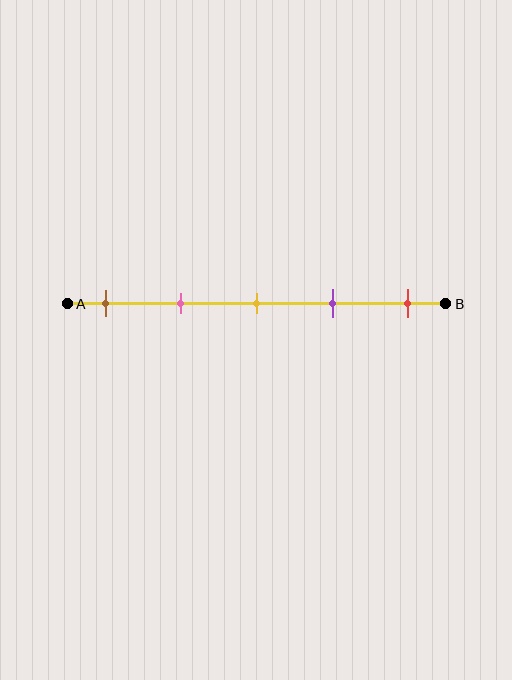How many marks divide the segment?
There are 5 marks dividing the segment.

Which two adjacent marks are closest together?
The yellow and purple marks are the closest adjacent pair.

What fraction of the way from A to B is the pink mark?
The pink mark is approximately 30% (0.3) of the way from A to B.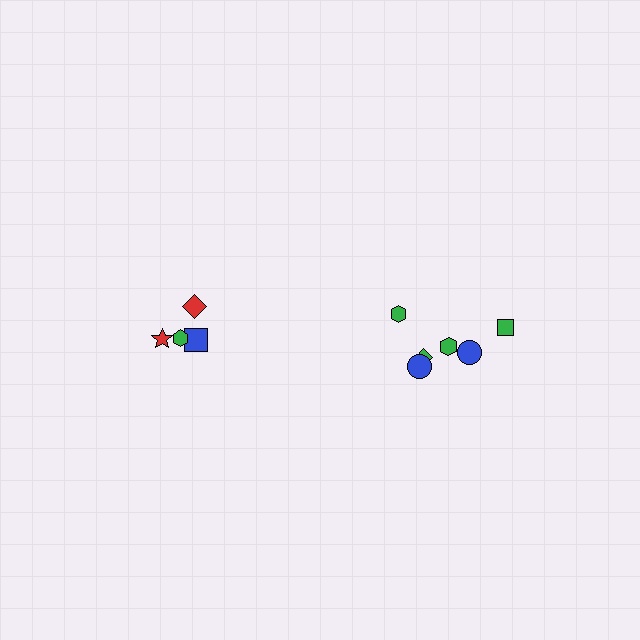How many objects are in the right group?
There are 6 objects.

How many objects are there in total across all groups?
There are 10 objects.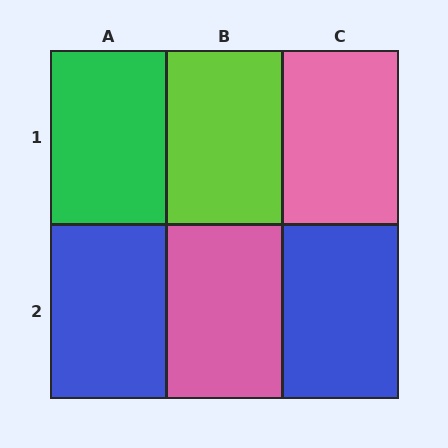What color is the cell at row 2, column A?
Blue.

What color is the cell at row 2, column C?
Blue.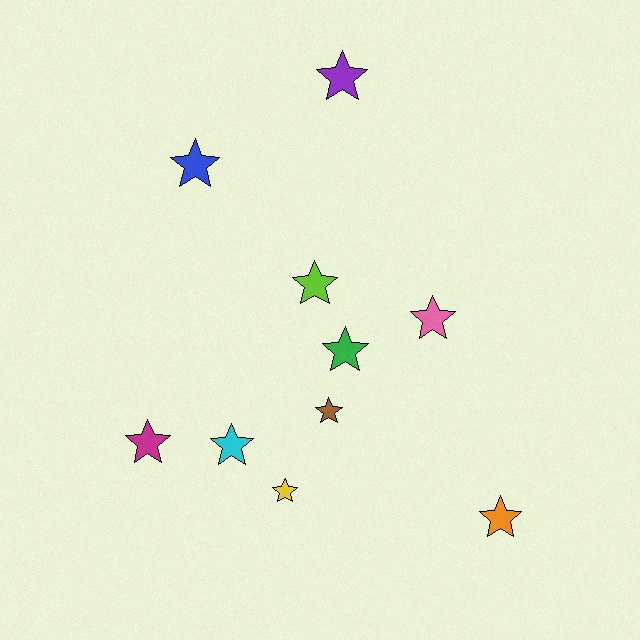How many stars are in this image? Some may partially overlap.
There are 10 stars.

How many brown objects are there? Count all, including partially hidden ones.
There is 1 brown object.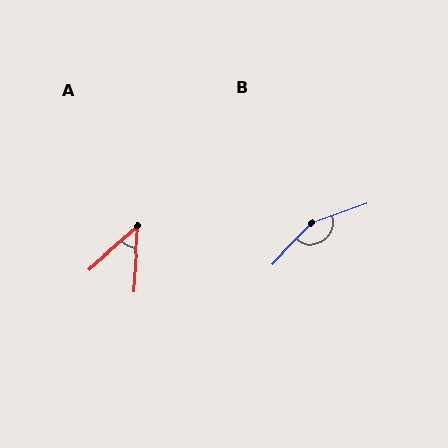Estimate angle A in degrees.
Approximately 45 degrees.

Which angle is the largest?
B, at approximately 154 degrees.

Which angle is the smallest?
A, at approximately 45 degrees.